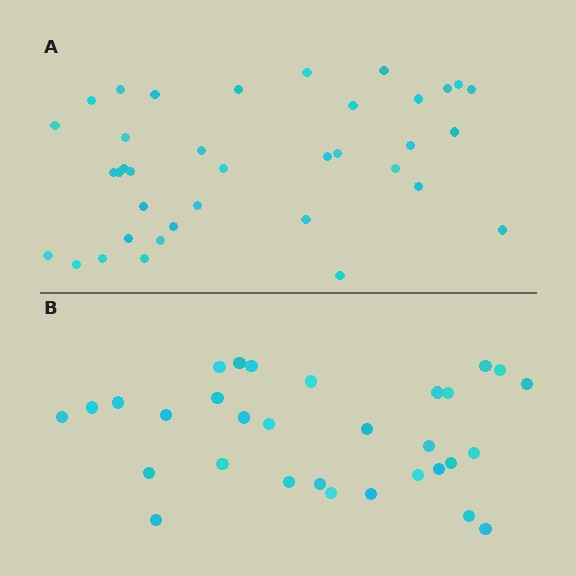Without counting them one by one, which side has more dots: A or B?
Region A (the top region) has more dots.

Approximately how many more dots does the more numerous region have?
Region A has about 6 more dots than region B.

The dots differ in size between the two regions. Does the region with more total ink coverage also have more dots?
No. Region B has more total ink coverage because its dots are larger, but region A actually contains more individual dots. Total area can be misleading — the number of items is what matters here.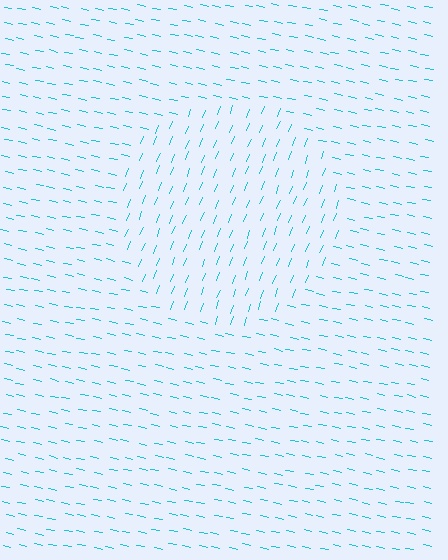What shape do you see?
I see a circle.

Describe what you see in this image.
The image is filled with small cyan line segments. A circle region in the image has lines oriented differently from the surrounding lines, creating a visible texture boundary.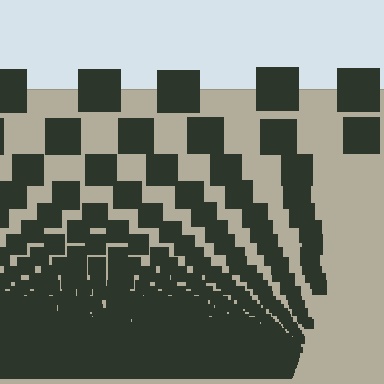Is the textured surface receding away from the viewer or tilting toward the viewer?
The surface appears to tilt toward the viewer. Texture elements get larger and sparser toward the top.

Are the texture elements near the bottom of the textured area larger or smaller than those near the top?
Smaller. The gradient is inverted — elements near the bottom are smaller and denser.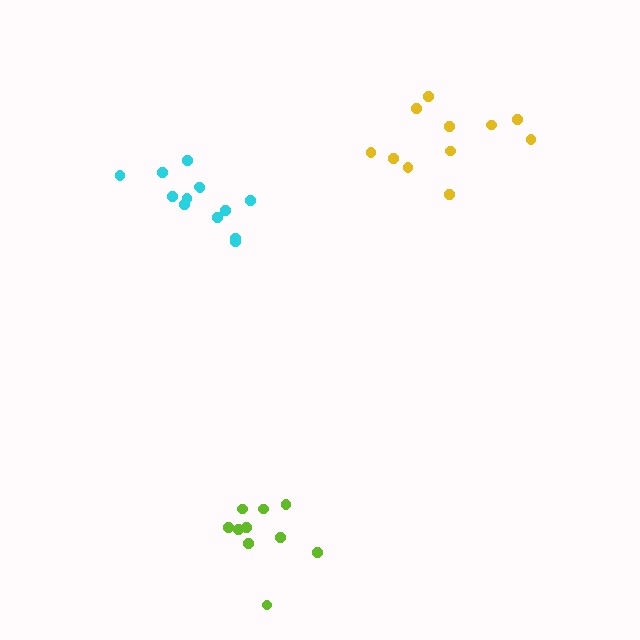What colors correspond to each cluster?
The clusters are colored: cyan, lime, yellow.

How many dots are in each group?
Group 1: 13 dots, Group 2: 10 dots, Group 3: 11 dots (34 total).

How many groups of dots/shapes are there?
There are 3 groups.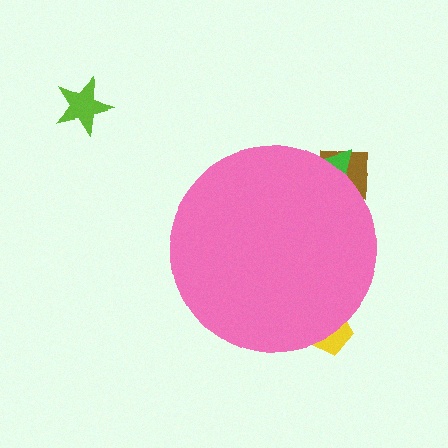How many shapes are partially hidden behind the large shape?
3 shapes are partially hidden.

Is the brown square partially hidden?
Yes, the brown square is partially hidden behind the pink circle.